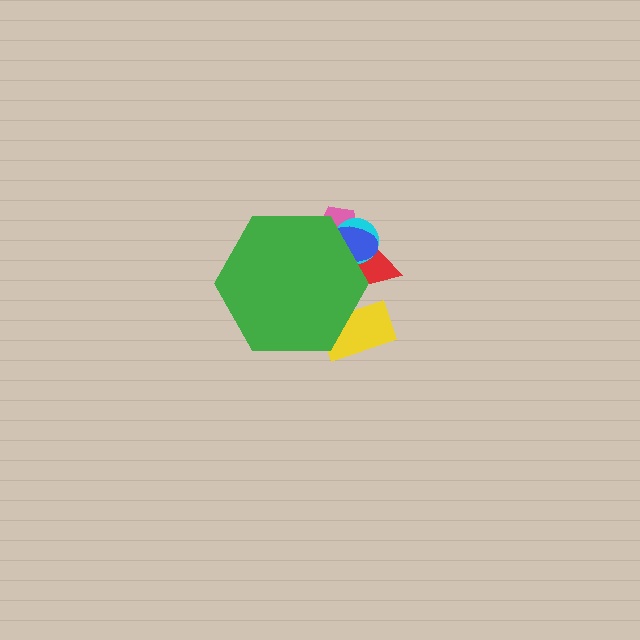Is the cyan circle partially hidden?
Yes, the cyan circle is partially hidden behind the green hexagon.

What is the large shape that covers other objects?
A green hexagon.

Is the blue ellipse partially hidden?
Yes, the blue ellipse is partially hidden behind the green hexagon.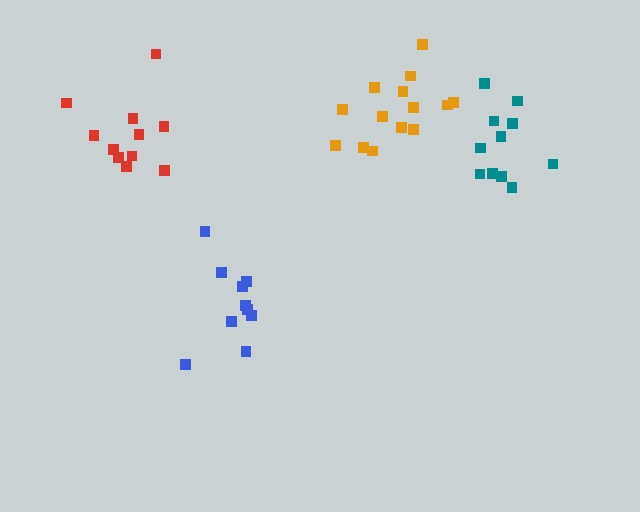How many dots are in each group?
Group 1: 11 dots, Group 2: 10 dots, Group 3: 11 dots, Group 4: 14 dots (46 total).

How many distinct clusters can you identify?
There are 4 distinct clusters.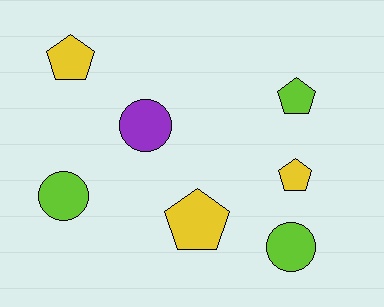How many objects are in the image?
There are 7 objects.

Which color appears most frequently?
Yellow, with 3 objects.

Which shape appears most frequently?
Pentagon, with 4 objects.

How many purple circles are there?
There is 1 purple circle.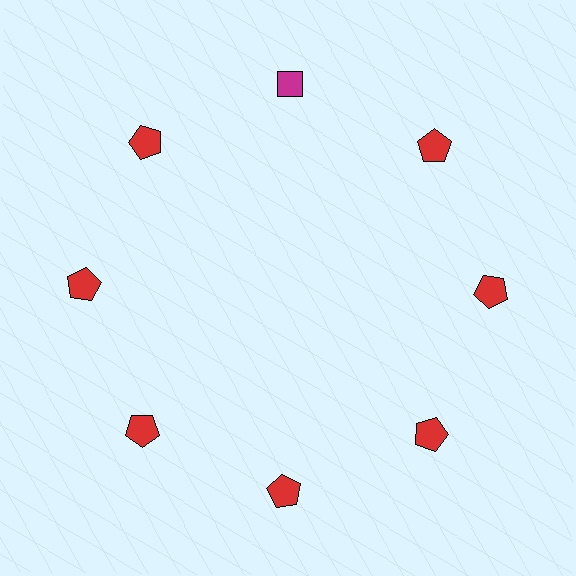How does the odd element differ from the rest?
It differs in both color (magenta instead of red) and shape (diamond instead of pentagon).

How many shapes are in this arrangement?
There are 8 shapes arranged in a ring pattern.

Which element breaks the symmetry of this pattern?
The magenta diamond at roughly the 12 o'clock position breaks the symmetry. All other shapes are red pentagons.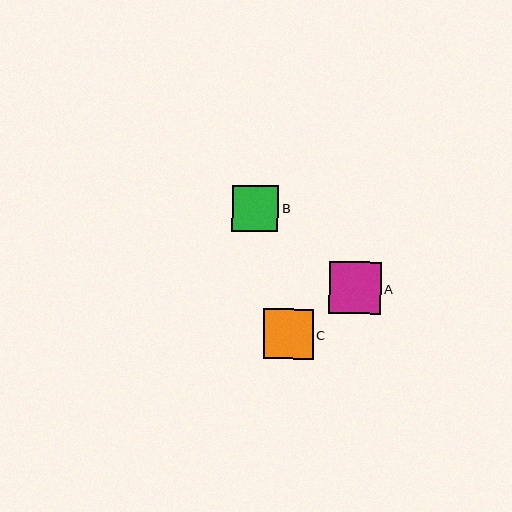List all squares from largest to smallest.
From largest to smallest: A, C, B.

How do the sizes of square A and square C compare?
Square A and square C are approximately the same size.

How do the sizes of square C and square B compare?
Square C and square B are approximately the same size.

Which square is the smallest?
Square B is the smallest with a size of approximately 46 pixels.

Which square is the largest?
Square A is the largest with a size of approximately 52 pixels.